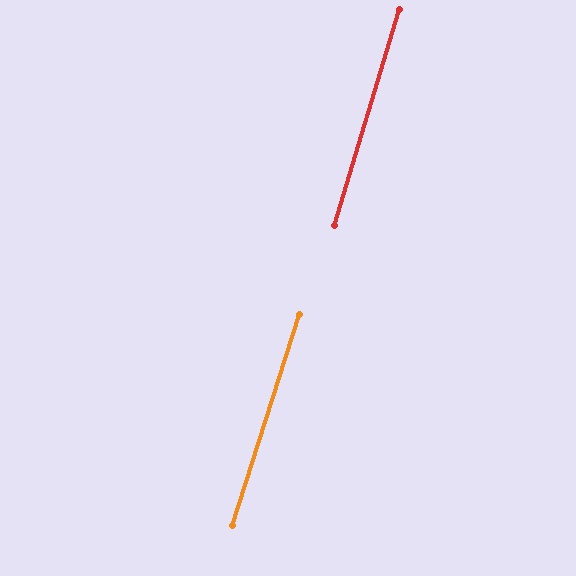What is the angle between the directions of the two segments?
Approximately 1 degree.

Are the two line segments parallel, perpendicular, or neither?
Parallel — their directions differ by only 1.2°.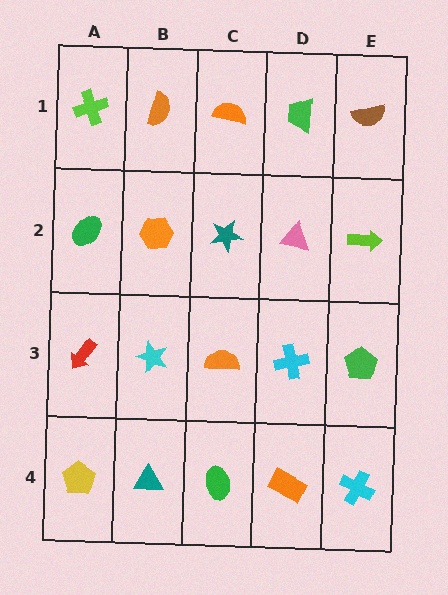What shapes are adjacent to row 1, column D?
A pink triangle (row 2, column D), an orange semicircle (row 1, column C), a brown semicircle (row 1, column E).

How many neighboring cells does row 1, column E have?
2.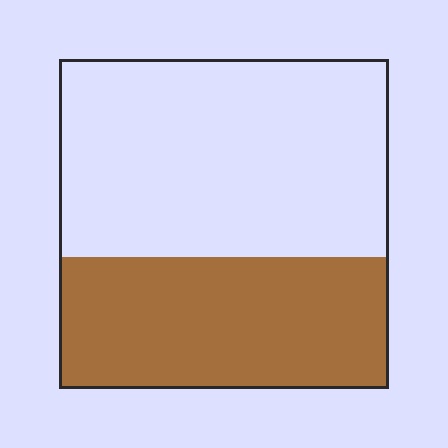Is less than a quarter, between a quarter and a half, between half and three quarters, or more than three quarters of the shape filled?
Between a quarter and a half.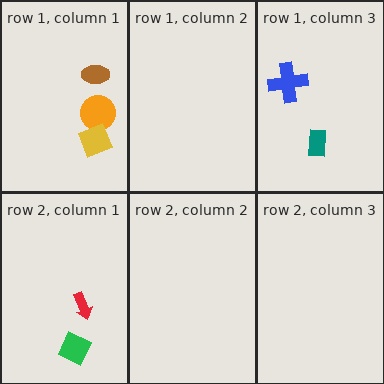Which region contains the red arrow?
The row 2, column 1 region.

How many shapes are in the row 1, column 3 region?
2.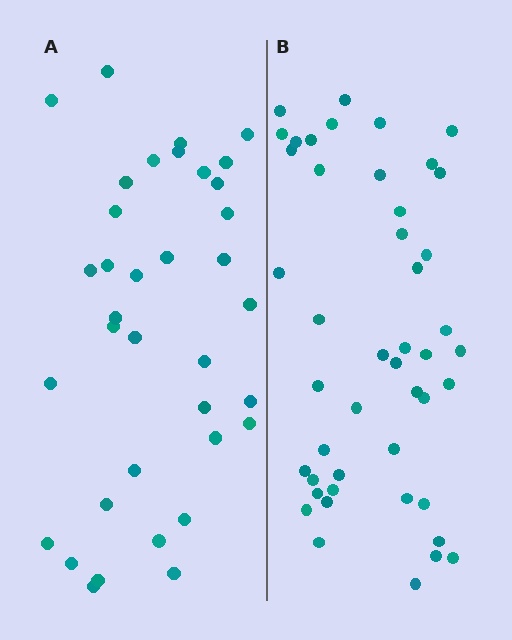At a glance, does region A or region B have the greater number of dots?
Region B (the right region) has more dots.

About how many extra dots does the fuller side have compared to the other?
Region B has roughly 10 or so more dots than region A.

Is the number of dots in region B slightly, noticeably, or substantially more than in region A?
Region B has noticeably more, but not dramatically so. The ratio is roughly 1.3 to 1.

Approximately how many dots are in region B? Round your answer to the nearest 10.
About 50 dots. (The exact count is 46, which rounds to 50.)